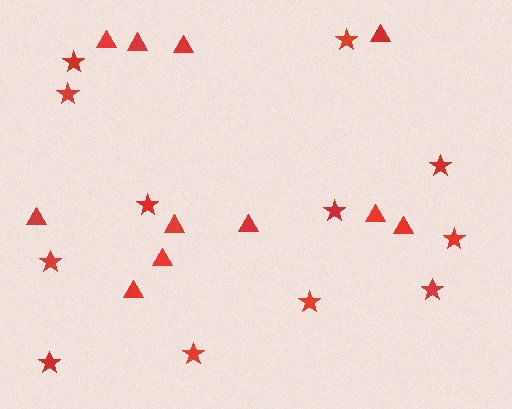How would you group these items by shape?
There are 2 groups: one group of triangles (11) and one group of stars (12).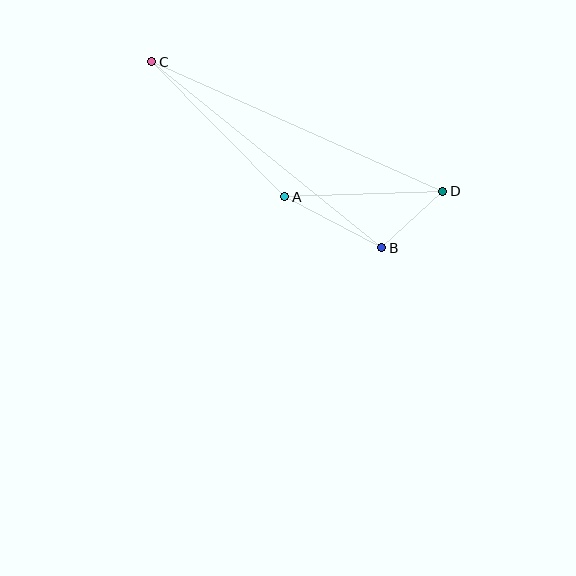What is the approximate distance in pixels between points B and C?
The distance between B and C is approximately 295 pixels.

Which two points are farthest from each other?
Points C and D are farthest from each other.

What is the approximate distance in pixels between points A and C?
The distance between A and C is approximately 190 pixels.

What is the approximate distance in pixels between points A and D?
The distance between A and D is approximately 158 pixels.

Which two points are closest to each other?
Points B and D are closest to each other.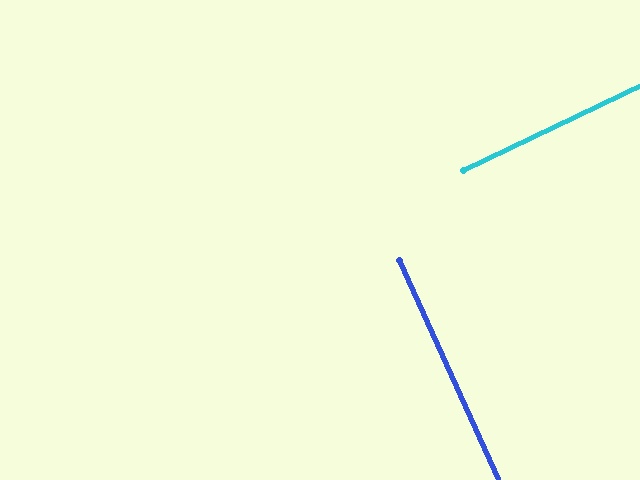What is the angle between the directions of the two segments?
Approximately 89 degrees.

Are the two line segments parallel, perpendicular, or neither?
Perpendicular — they meet at approximately 89°.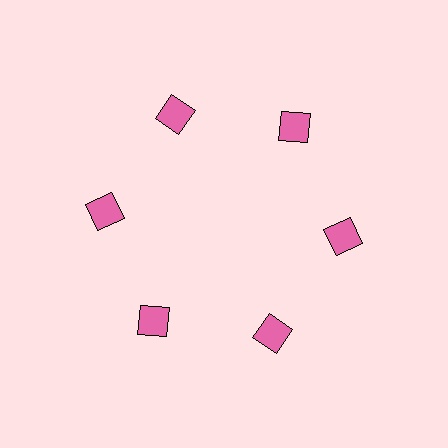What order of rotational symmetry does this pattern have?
This pattern has 6-fold rotational symmetry.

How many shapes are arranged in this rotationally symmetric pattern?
There are 6 shapes, arranged in 6 groups of 1.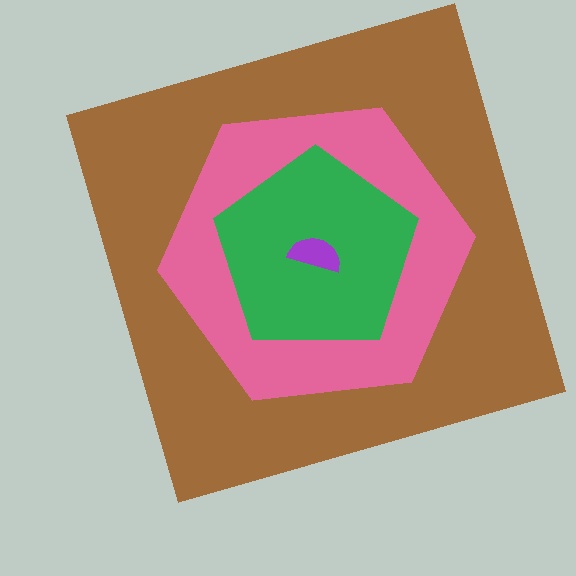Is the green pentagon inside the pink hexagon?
Yes.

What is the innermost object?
The purple semicircle.